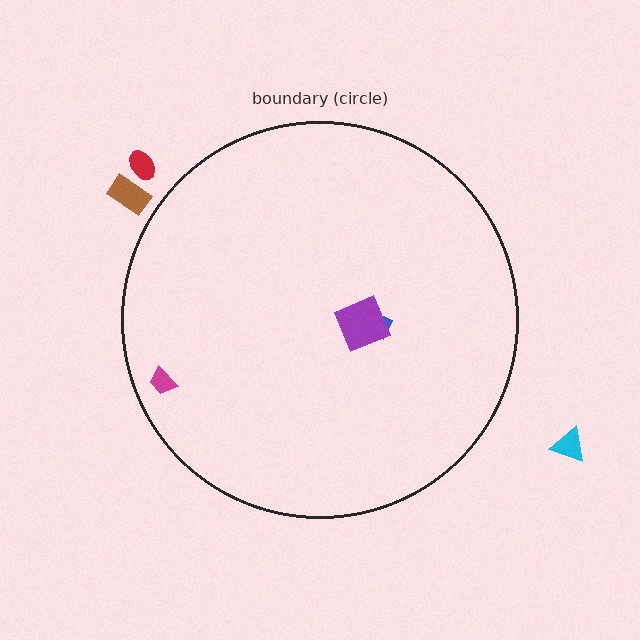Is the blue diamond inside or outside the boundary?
Inside.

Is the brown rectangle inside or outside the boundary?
Outside.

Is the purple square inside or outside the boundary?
Inside.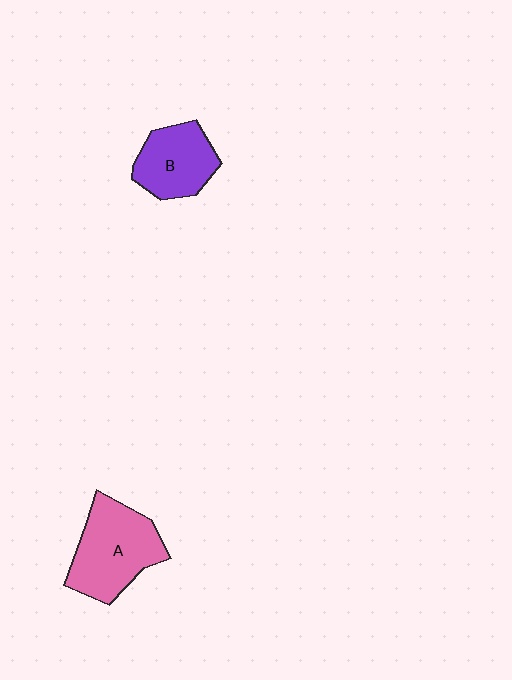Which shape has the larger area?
Shape A (pink).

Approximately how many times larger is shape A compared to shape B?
Approximately 1.4 times.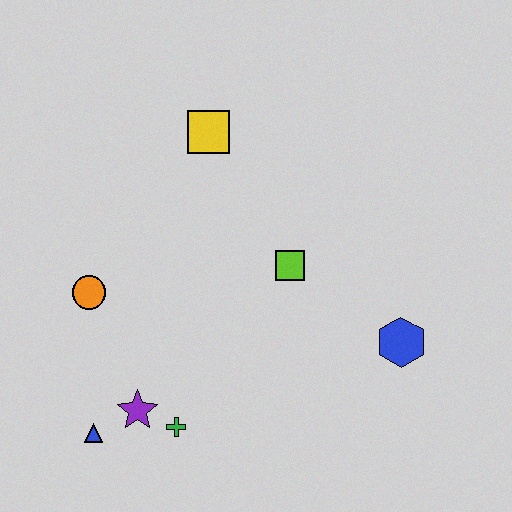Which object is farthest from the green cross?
The yellow square is farthest from the green cross.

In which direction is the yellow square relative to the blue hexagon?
The yellow square is above the blue hexagon.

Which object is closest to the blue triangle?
The purple star is closest to the blue triangle.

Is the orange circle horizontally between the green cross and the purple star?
No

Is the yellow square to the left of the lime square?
Yes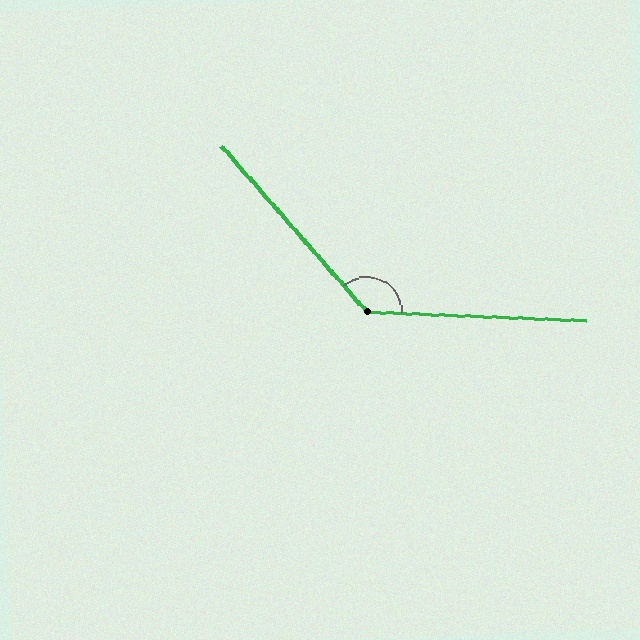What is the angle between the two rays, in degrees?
Approximately 134 degrees.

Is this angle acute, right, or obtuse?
It is obtuse.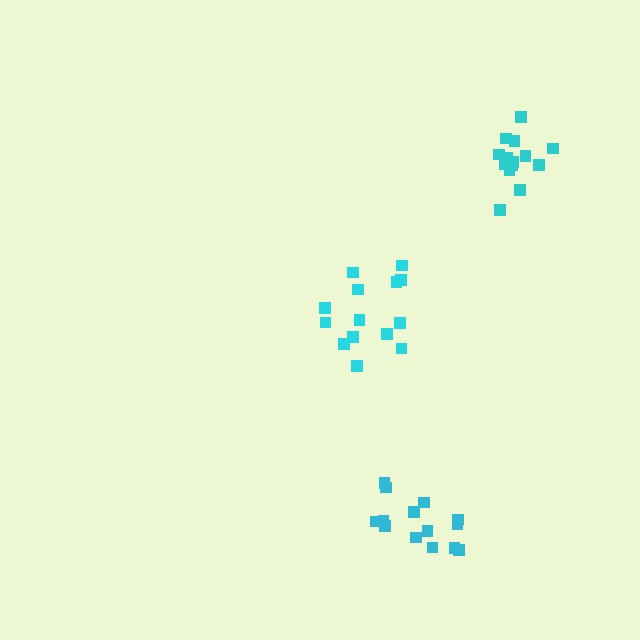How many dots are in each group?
Group 1: 14 dots, Group 2: 14 dots, Group 3: 14 dots (42 total).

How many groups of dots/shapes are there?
There are 3 groups.